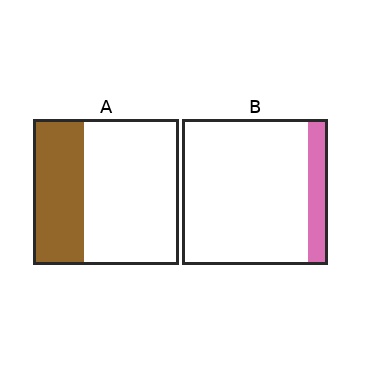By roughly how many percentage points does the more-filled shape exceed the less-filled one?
By roughly 20 percentage points (A over B).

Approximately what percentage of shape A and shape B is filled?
A is approximately 35% and B is approximately 15%.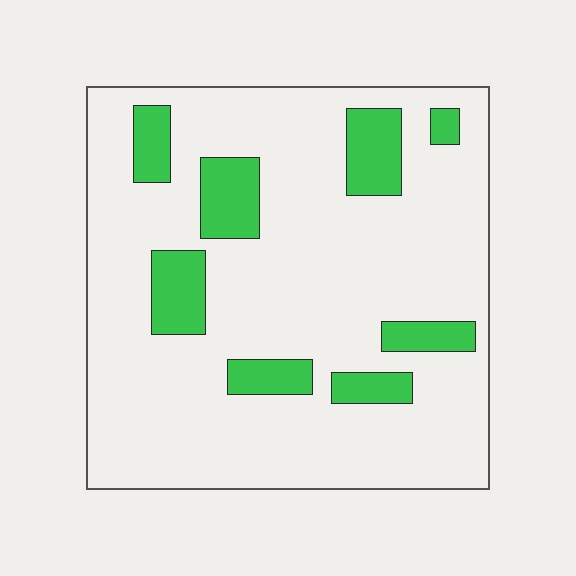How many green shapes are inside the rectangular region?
8.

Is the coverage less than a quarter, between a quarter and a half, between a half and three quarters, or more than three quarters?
Less than a quarter.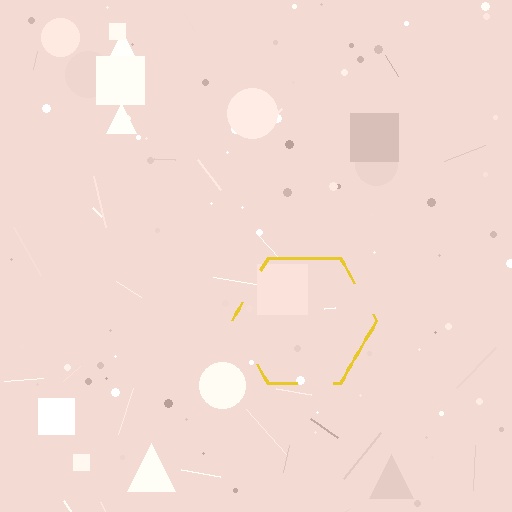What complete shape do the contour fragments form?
The contour fragments form a hexagon.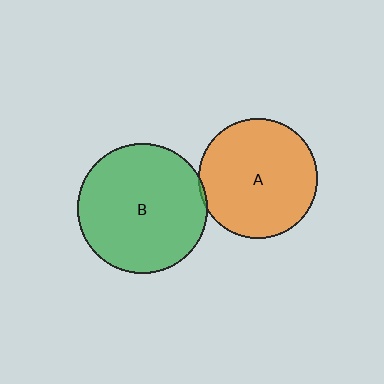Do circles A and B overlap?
Yes.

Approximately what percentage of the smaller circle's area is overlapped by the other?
Approximately 5%.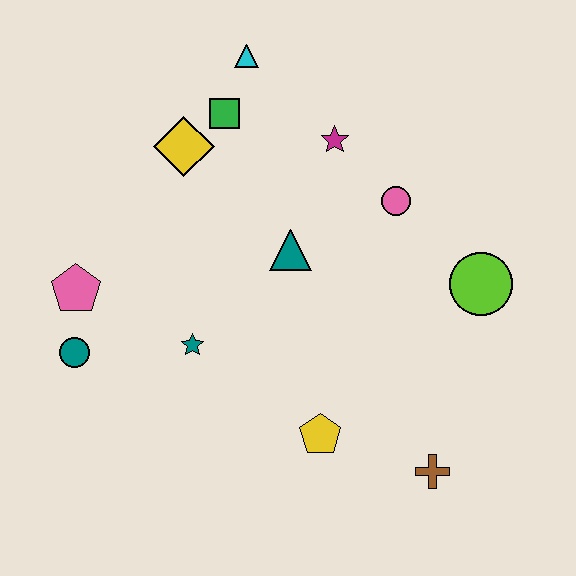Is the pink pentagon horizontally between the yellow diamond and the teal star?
No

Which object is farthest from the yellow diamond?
The brown cross is farthest from the yellow diamond.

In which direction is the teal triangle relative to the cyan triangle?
The teal triangle is below the cyan triangle.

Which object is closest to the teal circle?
The pink pentagon is closest to the teal circle.